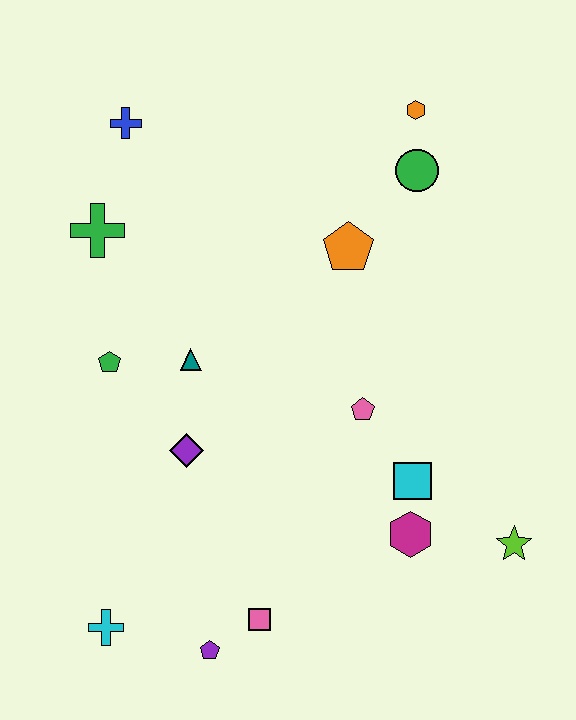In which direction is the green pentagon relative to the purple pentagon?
The green pentagon is above the purple pentagon.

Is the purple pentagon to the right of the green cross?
Yes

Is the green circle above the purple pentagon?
Yes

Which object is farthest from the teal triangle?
The lime star is farthest from the teal triangle.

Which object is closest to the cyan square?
The magenta hexagon is closest to the cyan square.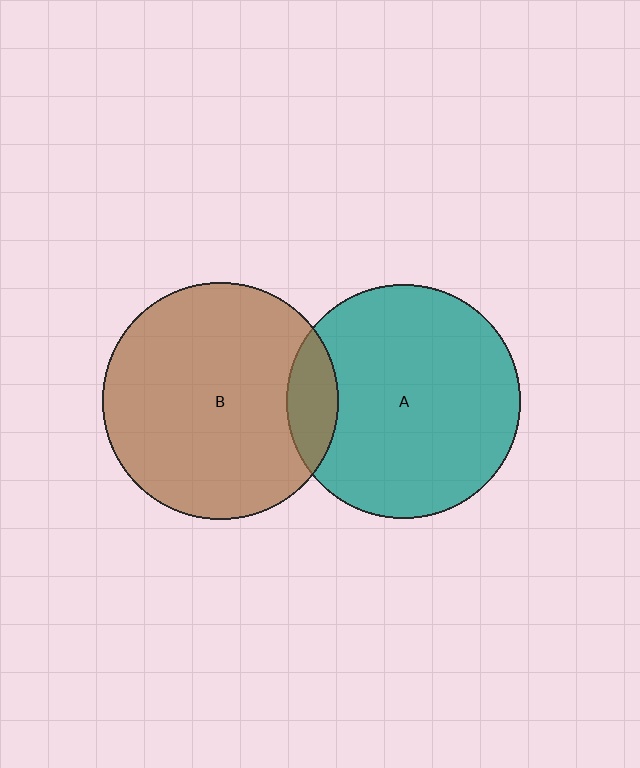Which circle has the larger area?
Circle B (brown).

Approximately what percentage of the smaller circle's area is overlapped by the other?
Approximately 10%.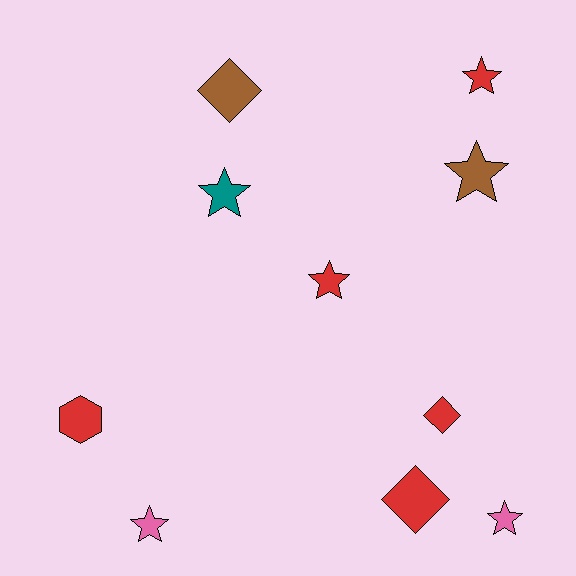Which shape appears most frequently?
Star, with 6 objects.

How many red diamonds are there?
There are 2 red diamonds.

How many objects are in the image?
There are 10 objects.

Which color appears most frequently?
Red, with 5 objects.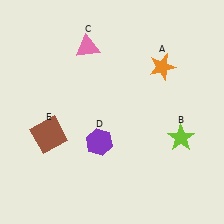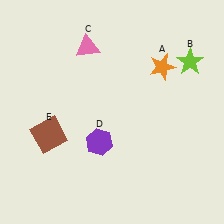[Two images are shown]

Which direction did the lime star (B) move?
The lime star (B) moved up.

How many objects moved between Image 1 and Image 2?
1 object moved between the two images.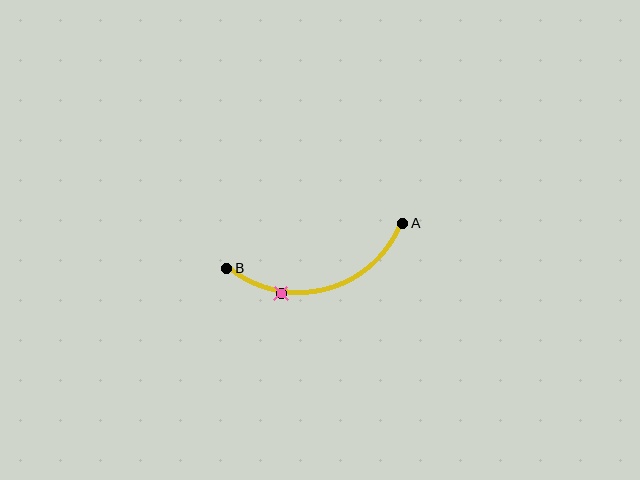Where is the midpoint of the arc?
The arc midpoint is the point on the curve farthest from the straight line joining A and B. It sits below that line.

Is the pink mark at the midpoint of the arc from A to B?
No. The pink mark lies on the arc but is closer to endpoint B. The arc midpoint would be at the point on the curve equidistant along the arc from both A and B.